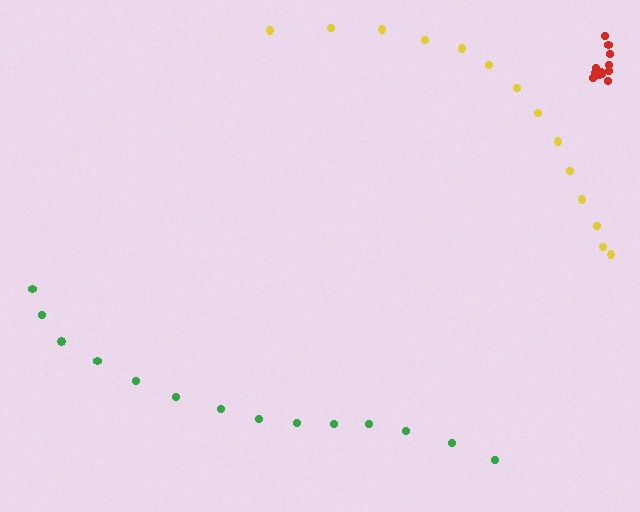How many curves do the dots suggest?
There are 3 distinct paths.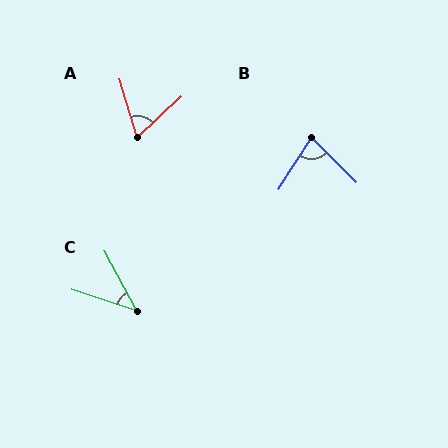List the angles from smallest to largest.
C (43°), A (65°), B (78°).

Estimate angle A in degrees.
Approximately 65 degrees.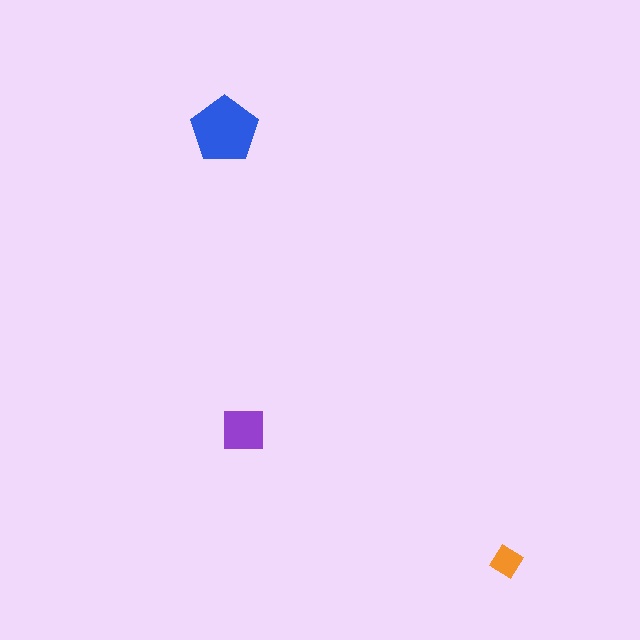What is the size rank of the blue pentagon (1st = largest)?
1st.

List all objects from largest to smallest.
The blue pentagon, the purple square, the orange diamond.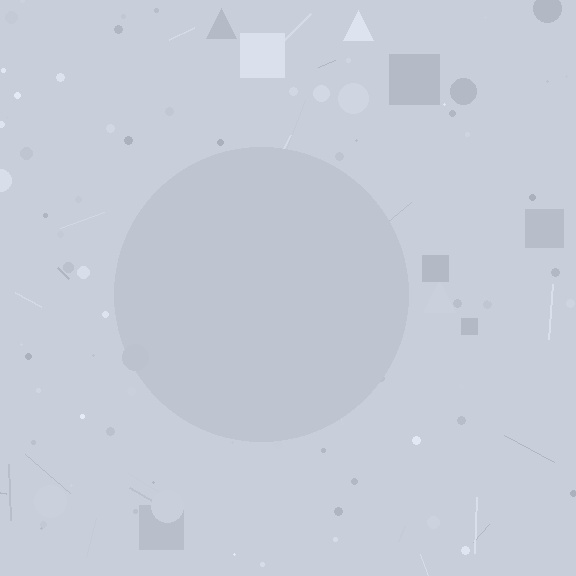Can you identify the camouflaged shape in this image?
The camouflaged shape is a circle.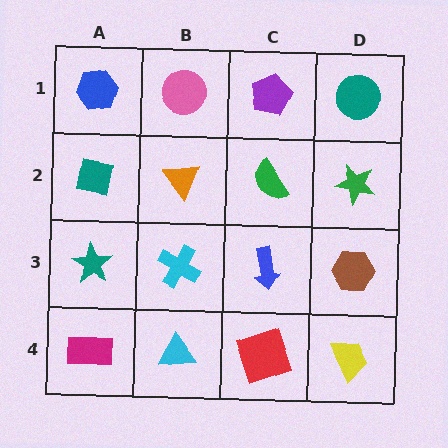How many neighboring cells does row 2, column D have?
3.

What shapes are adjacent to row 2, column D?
A teal circle (row 1, column D), a brown hexagon (row 3, column D), a green semicircle (row 2, column C).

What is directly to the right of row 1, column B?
A purple pentagon.